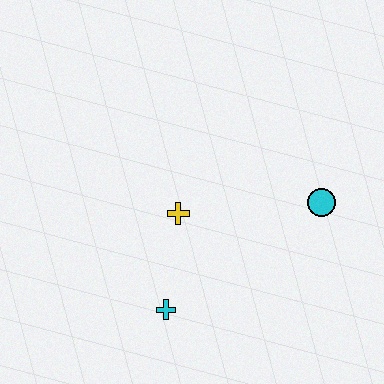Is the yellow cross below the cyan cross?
No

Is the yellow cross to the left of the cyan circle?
Yes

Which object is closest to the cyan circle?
The yellow cross is closest to the cyan circle.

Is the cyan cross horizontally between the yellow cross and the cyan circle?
No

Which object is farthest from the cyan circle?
The cyan cross is farthest from the cyan circle.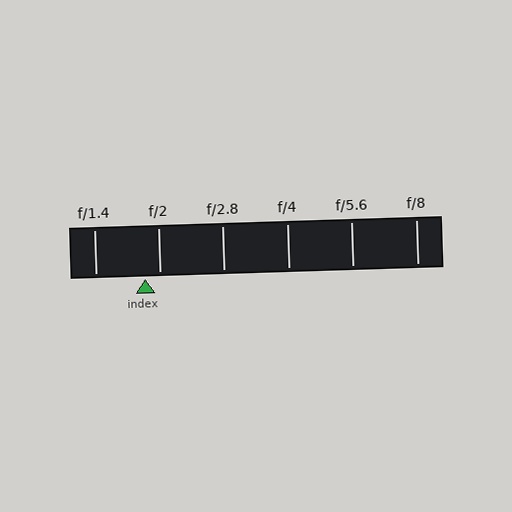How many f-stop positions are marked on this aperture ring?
There are 6 f-stop positions marked.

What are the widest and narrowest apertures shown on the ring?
The widest aperture shown is f/1.4 and the narrowest is f/8.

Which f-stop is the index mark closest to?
The index mark is closest to f/2.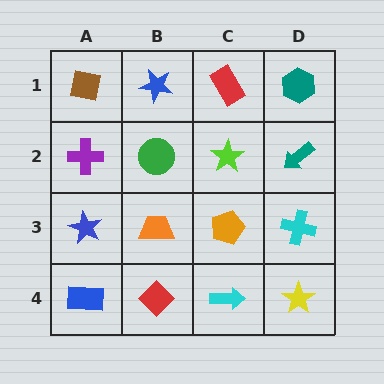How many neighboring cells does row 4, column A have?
2.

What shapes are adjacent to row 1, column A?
A purple cross (row 2, column A), a blue star (row 1, column B).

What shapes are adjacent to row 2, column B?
A blue star (row 1, column B), an orange trapezoid (row 3, column B), a purple cross (row 2, column A), a lime star (row 2, column C).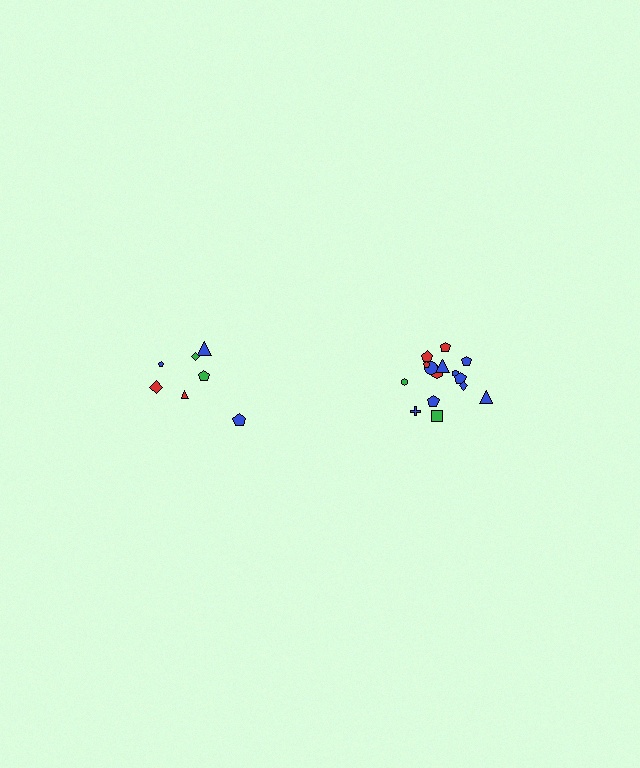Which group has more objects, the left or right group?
The right group.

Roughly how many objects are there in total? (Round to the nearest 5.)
Roughly 20 objects in total.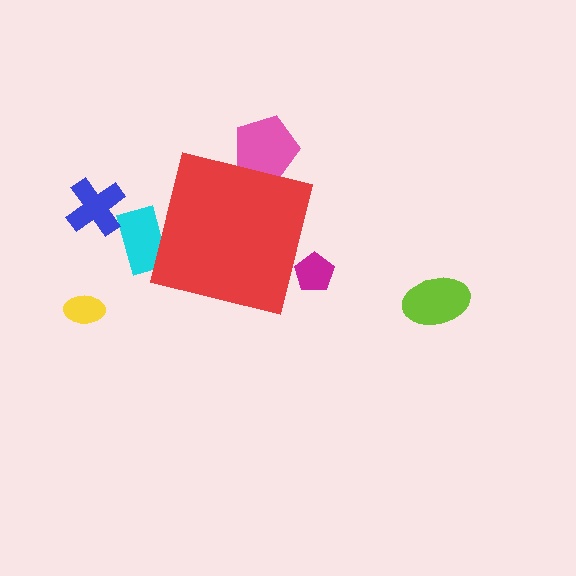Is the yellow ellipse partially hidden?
No, the yellow ellipse is fully visible.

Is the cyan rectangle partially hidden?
Yes, the cyan rectangle is partially hidden behind the red square.